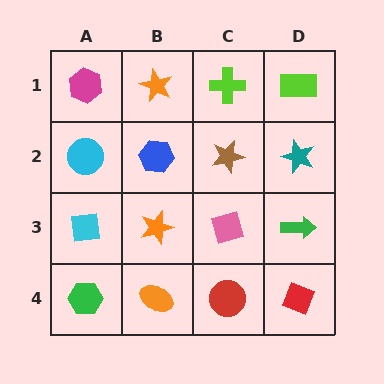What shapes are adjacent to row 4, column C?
A pink diamond (row 3, column C), an orange ellipse (row 4, column B), a red diamond (row 4, column D).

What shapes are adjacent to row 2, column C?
A lime cross (row 1, column C), a pink diamond (row 3, column C), a blue hexagon (row 2, column B), a teal star (row 2, column D).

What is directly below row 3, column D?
A red diamond.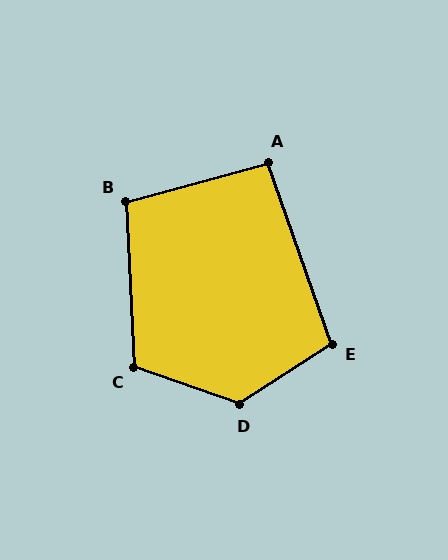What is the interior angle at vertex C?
Approximately 112 degrees (obtuse).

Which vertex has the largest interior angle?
D, at approximately 127 degrees.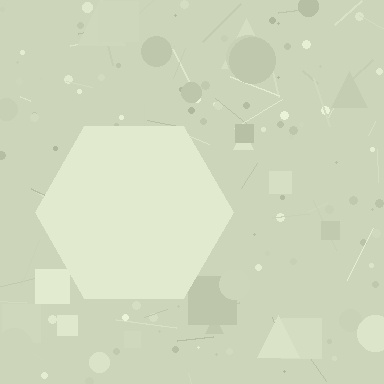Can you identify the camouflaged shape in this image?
The camouflaged shape is a hexagon.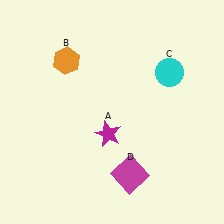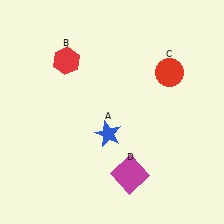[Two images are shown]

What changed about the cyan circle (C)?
In Image 1, C is cyan. In Image 2, it changed to red.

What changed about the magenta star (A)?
In Image 1, A is magenta. In Image 2, it changed to blue.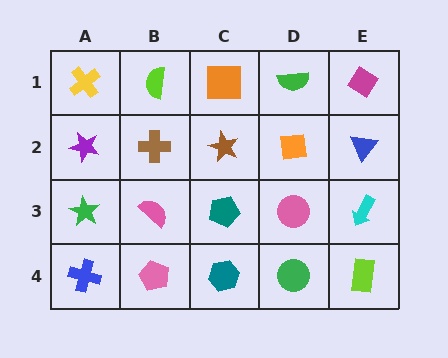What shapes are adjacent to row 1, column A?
A purple star (row 2, column A), a lime semicircle (row 1, column B).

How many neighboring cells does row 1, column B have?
3.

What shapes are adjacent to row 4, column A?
A green star (row 3, column A), a pink pentagon (row 4, column B).